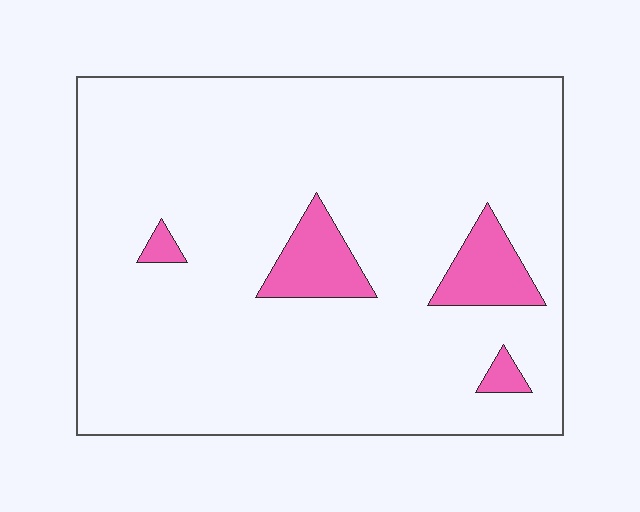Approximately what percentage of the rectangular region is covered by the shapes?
Approximately 10%.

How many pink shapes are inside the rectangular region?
4.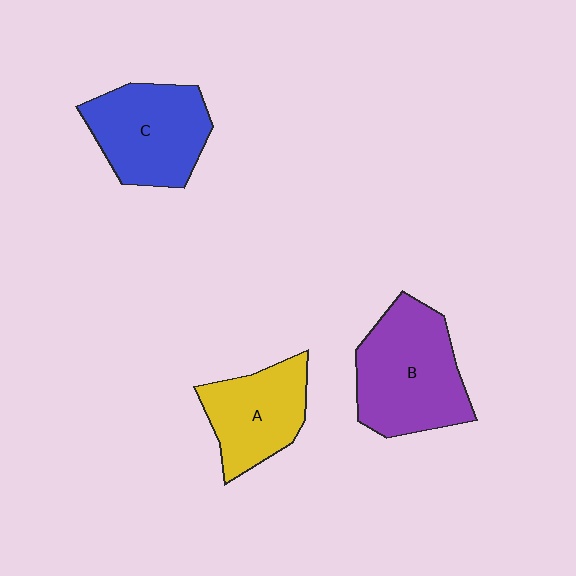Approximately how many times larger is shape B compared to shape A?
Approximately 1.4 times.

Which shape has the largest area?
Shape B (purple).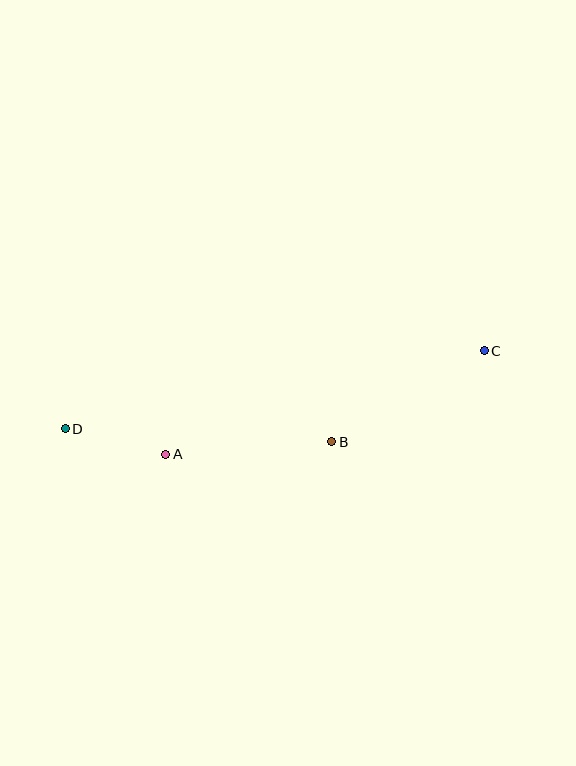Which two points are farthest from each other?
Points C and D are farthest from each other.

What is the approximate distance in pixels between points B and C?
The distance between B and C is approximately 177 pixels.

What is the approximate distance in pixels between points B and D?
The distance between B and D is approximately 267 pixels.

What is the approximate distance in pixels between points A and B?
The distance between A and B is approximately 166 pixels.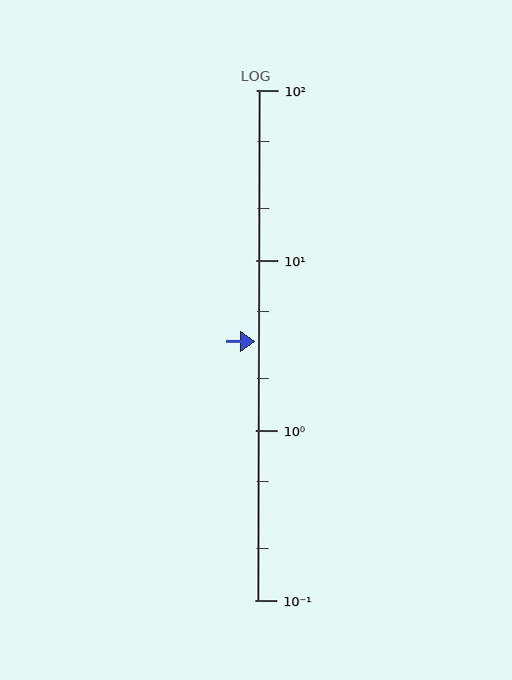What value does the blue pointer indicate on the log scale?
The pointer indicates approximately 3.3.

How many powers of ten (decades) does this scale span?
The scale spans 3 decades, from 0.1 to 100.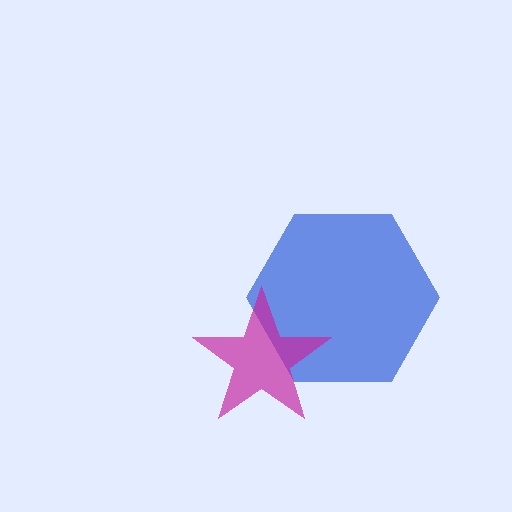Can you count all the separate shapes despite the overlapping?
Yes, there are 2 separate shapes.